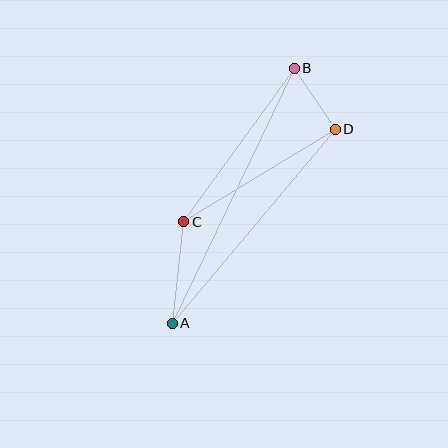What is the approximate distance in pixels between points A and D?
The distance between A and D is approximately 254 pixels.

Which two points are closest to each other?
Points B and D are closest to each other.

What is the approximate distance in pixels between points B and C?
The distance between B and C is approximately 189 pixels.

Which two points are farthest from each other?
Points A and B are farthest from each other.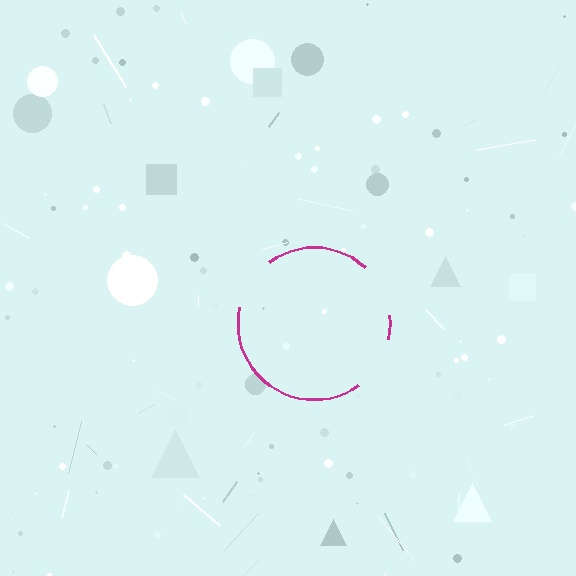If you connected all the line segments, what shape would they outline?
They would outline a circle.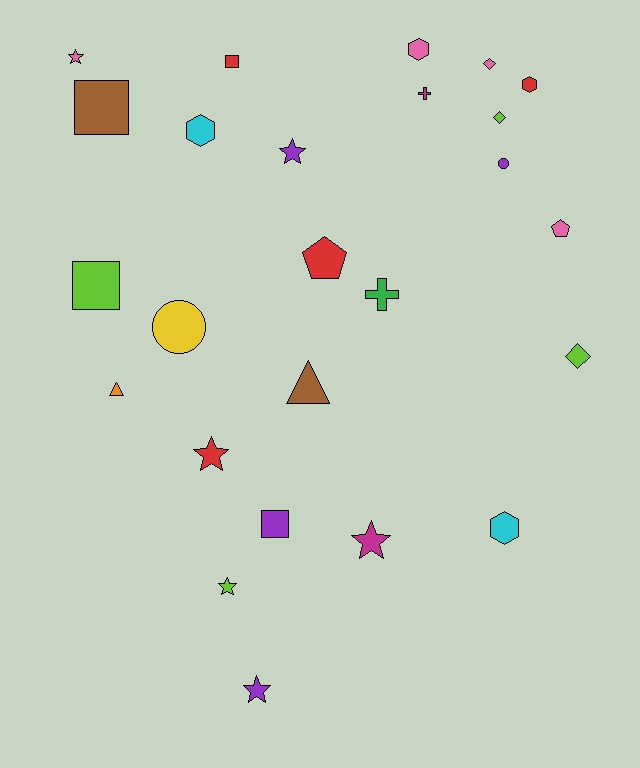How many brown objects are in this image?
There are 2 brown objects.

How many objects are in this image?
There are 25 objects.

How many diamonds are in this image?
There are 3 diamonds.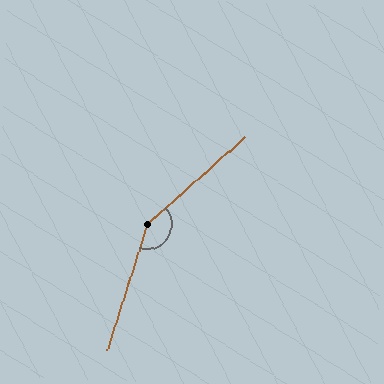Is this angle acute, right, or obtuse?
It is obtuse.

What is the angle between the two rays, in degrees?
Approximately 149 degrees.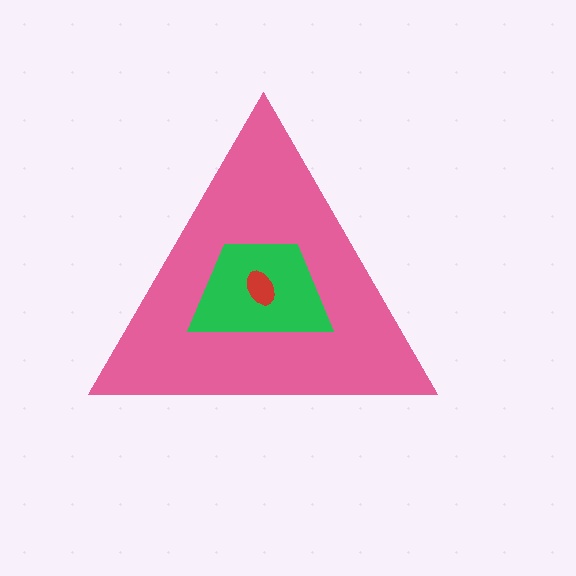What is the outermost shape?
The pink triangle.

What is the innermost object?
The red ellipse.